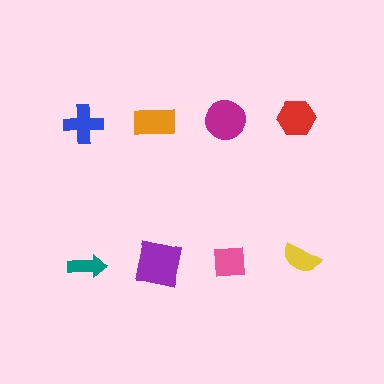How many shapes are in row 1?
4 shapes.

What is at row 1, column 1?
A blue cross.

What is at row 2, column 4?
A yellow semicircle.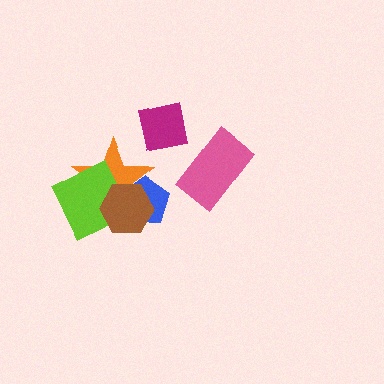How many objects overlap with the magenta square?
0 objects overlap with the magenta square.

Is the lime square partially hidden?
Yes, it is partially covered by another shape.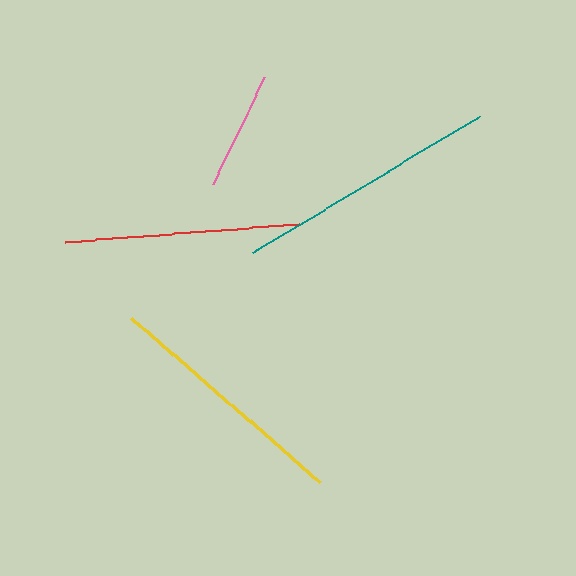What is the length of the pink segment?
The pink segment is approximately 119 pixels long.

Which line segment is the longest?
The teal line is the longest at approximately 266 pixels.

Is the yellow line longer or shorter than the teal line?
The teal line is longer than the yellow line.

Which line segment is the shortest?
The pink line is the shortest at approximately 119 pixels.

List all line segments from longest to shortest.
From longest to shortest: teal, yellow, red, pink.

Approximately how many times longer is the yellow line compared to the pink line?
The yellow line is approximately 2.1 times the length of the pink line.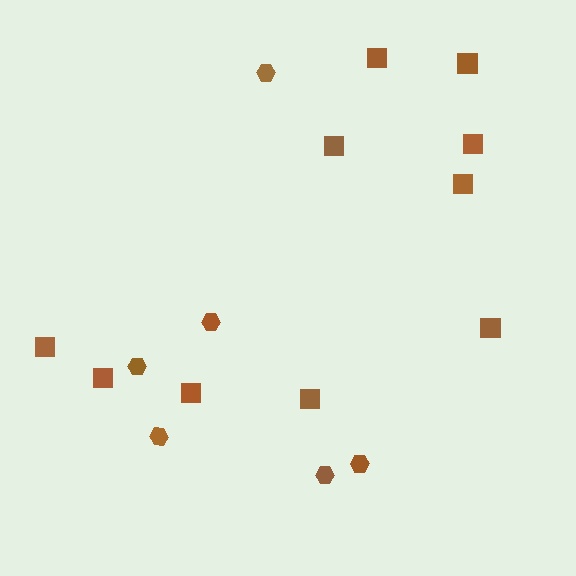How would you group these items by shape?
There are 2 groups: one group of hexagons (6) and one group of squares (10).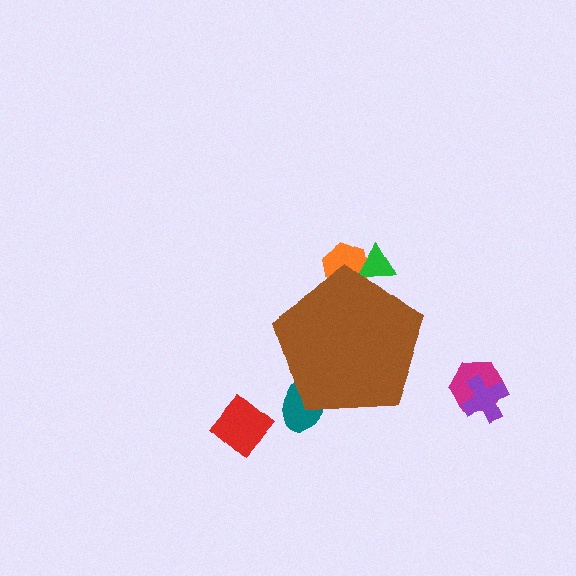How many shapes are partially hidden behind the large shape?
3 shapes are partially hidden.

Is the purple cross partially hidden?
No, the purple cross is fully visible.